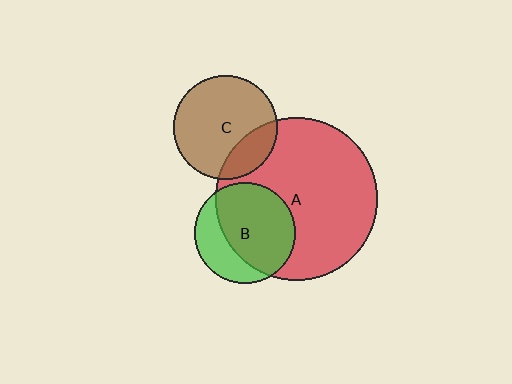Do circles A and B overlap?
Yes.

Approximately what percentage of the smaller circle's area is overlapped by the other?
Approximately 70%.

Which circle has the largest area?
Circle A (red).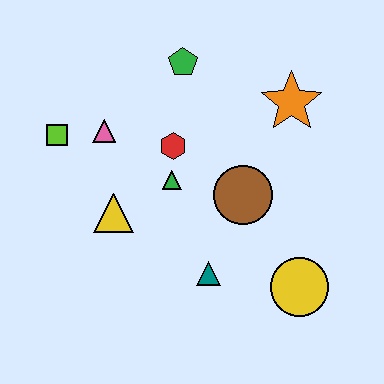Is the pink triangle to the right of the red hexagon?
No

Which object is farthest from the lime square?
The yellow circle is farthest from the lime square.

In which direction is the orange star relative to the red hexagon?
The orange star is to the right of the red hexagon.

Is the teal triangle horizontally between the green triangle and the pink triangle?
No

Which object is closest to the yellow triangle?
The green triangle is closest to the yellow triangle.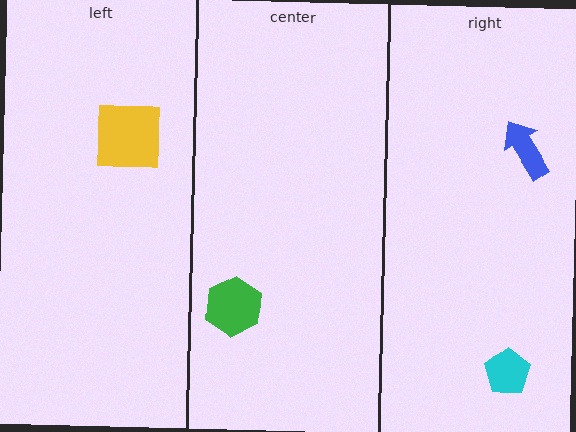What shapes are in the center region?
The green hexagon.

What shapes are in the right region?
The cyan pentagon, the blue arrow.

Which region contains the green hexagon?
The center region.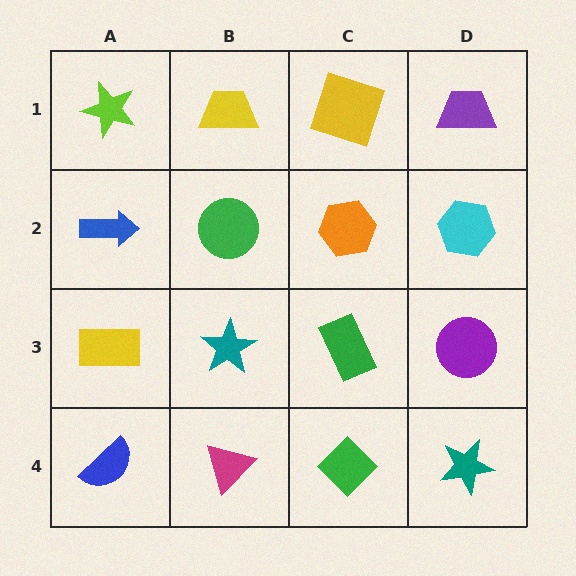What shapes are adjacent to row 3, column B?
A green circle (row 2, column B), a magenta triangle (row 4, column B), a yellow rectangle (row 3, column A), a green rectangle (row 3, column C).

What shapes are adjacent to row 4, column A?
A yellow rectangle (row 3, column A), a magenta triangle (row 4, column B).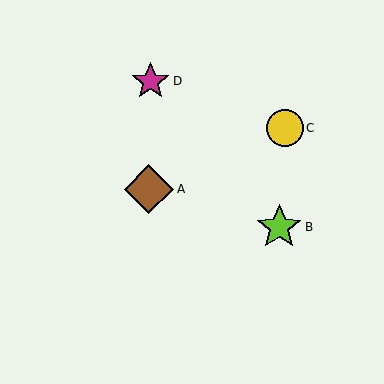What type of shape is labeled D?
Shape D is a magenta star.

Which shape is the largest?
The brown diamond (labeled A) is the largest.